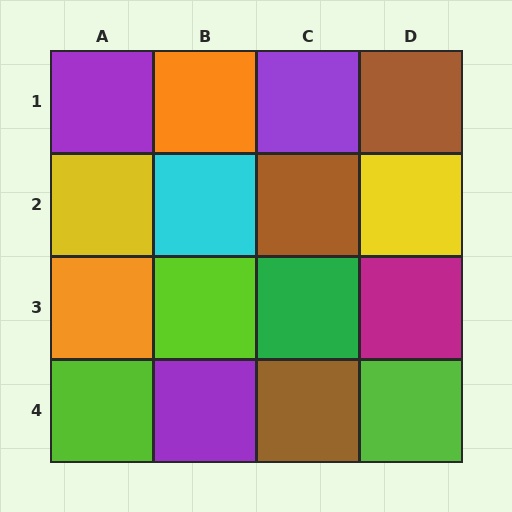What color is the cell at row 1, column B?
Orange.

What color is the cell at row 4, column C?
Brown.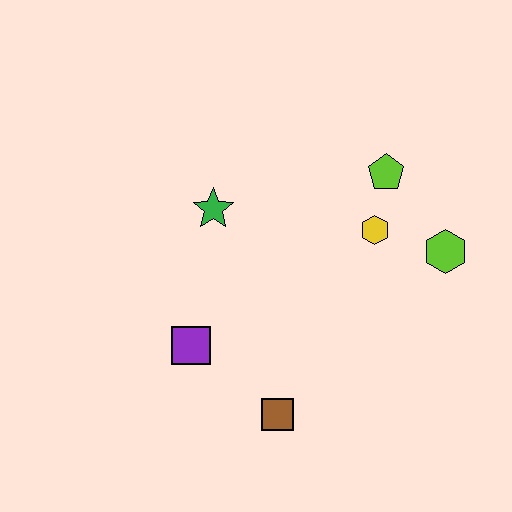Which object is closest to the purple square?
The brown square is closest to the purple square.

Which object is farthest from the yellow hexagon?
The purple square is farthest from the yellow hexagon.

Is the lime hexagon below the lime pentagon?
Yes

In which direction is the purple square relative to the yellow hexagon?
The purple square is to the left of the yellow hexagon.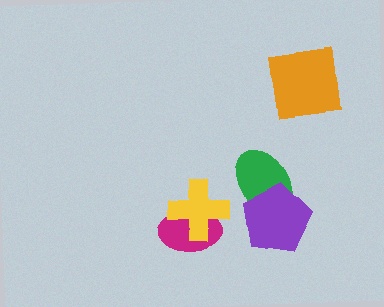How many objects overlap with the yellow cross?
1 object overlaps with the yellow cross.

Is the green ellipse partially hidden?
Yes, it is partially covered by another shape.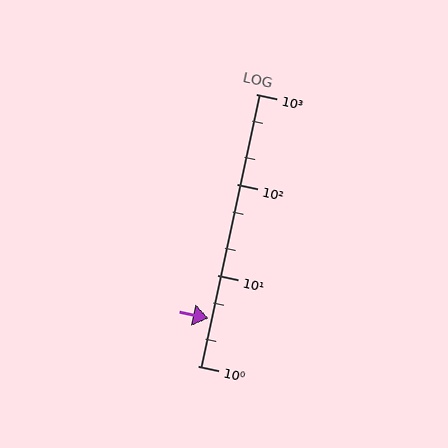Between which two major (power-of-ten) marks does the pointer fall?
The pointer is between 1 and 10.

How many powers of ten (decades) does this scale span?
The scale spans 3 decades, from 1 to 1000.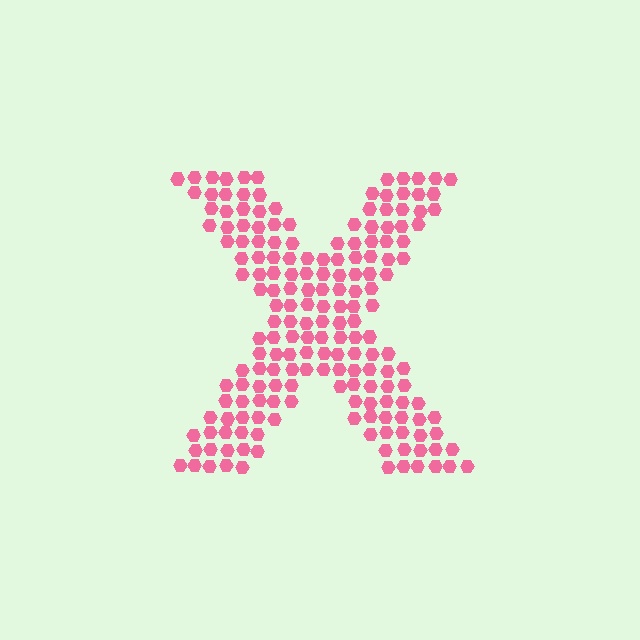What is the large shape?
The large shape is the letter X.